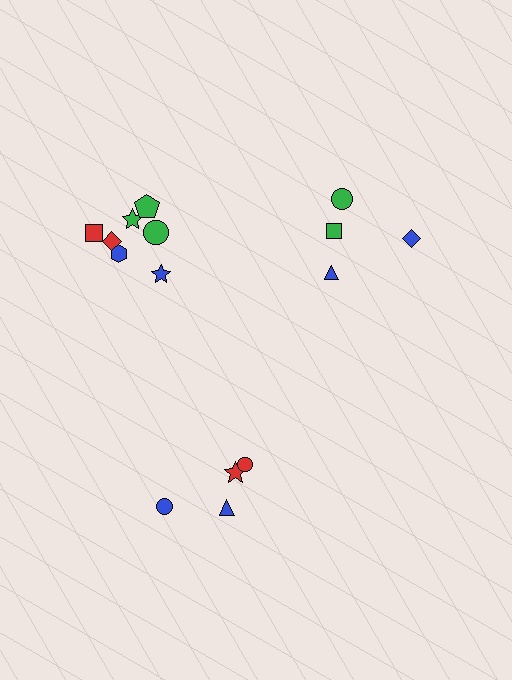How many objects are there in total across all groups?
There are 15 objects.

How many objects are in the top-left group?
There are 7 objects.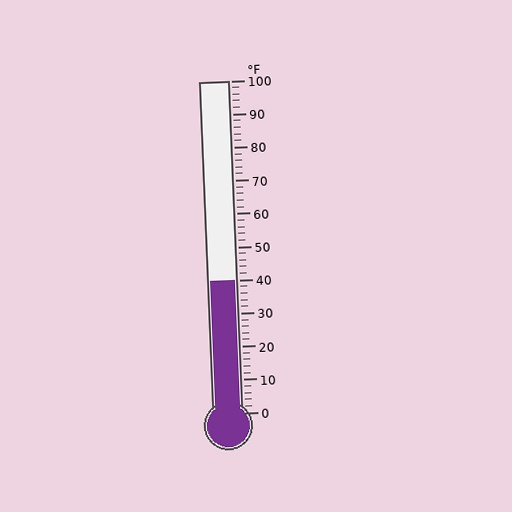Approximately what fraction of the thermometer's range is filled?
The thermometer is filled to approximately 40% of its range.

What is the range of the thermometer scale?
The thermometer scale ranges from 0°F to 100°F.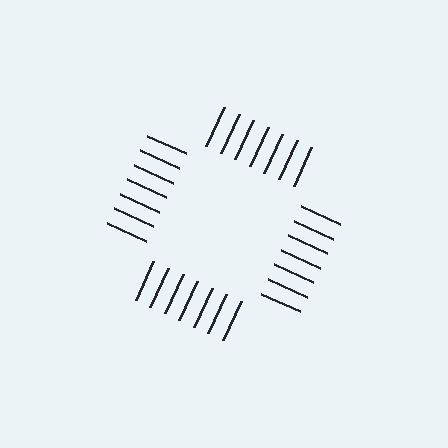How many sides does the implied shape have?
4 sides — the line-ends trace a square.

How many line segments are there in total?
28 — 7 along each of the 4 edges.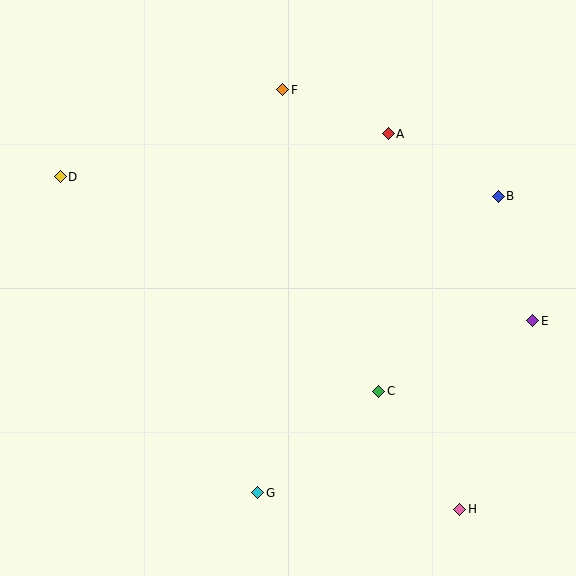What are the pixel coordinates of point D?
Point D is at (60, 177).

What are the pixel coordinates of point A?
Point A is at (388, 134).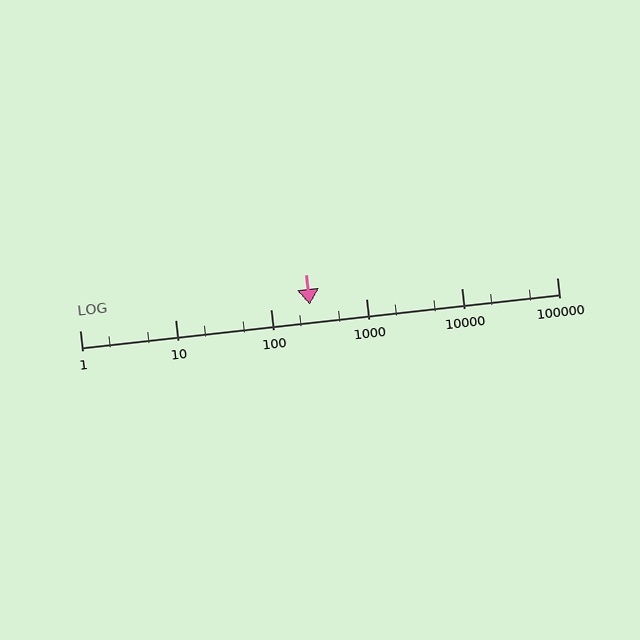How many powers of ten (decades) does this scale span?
The scale spans 5 decades, from 1 to 100000.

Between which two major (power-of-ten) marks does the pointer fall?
The pointer is between 100 and 1000.